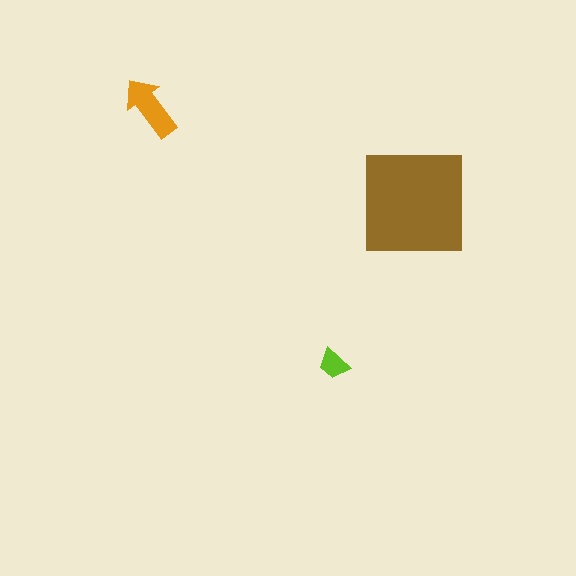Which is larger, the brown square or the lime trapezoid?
The brown square.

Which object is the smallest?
The lime trapezoid.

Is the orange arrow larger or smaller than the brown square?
Smaller.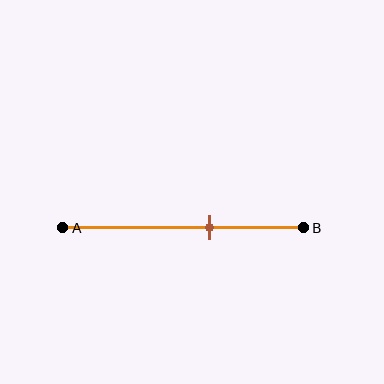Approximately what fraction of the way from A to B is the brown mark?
The brown mark is approximately 60% of the way from A to B.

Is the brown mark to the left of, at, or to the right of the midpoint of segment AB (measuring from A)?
The brown mark is to the right of the midpoint of segment AB.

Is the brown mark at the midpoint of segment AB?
No, the mark is at about 60% from A, not at the 50% midpoint.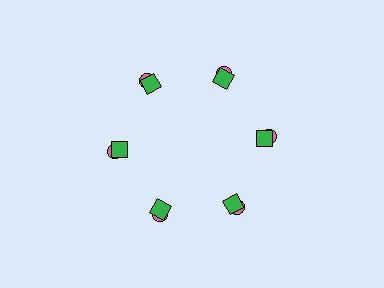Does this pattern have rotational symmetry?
Yes, this pattern has 6-fold rotational symmetry. It looks the same after rotating 60 degrees around the center.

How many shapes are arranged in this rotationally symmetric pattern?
There are 12 shapes, arranged in 6 groups of 2.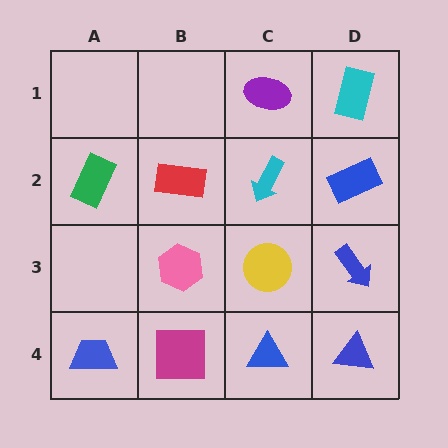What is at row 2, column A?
A green rectangle.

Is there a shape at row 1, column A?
No, that cell is empty.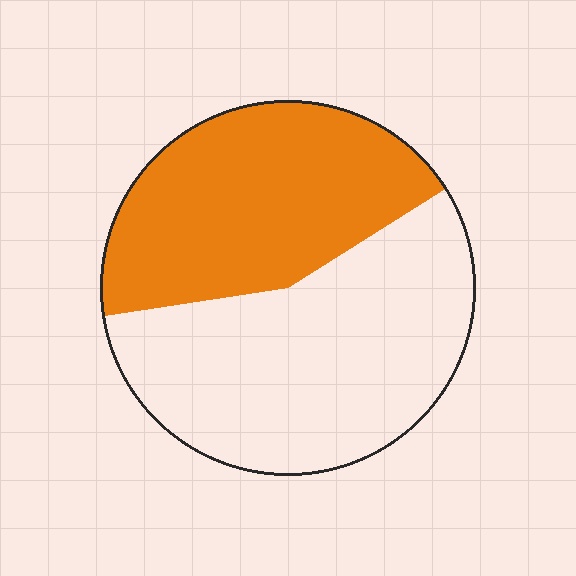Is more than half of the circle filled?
No.